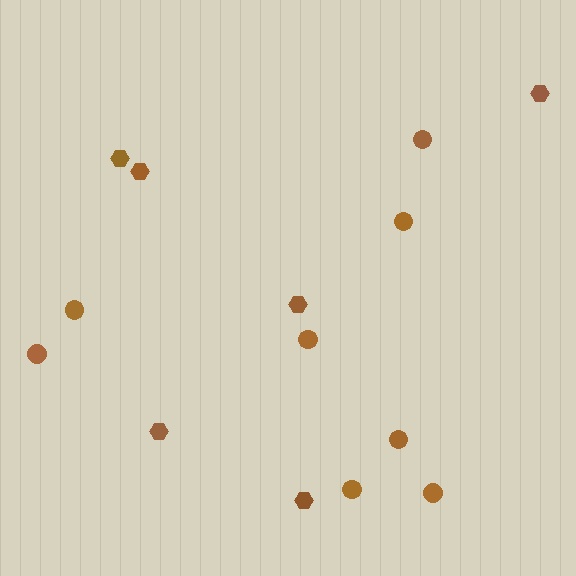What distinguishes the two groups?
There are 2 groups: one group of hexagons (6) and one group of circles (8).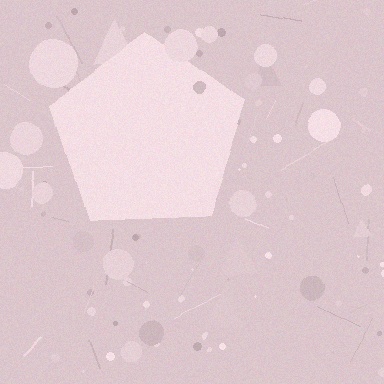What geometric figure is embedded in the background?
A pentagon is embedded in the background.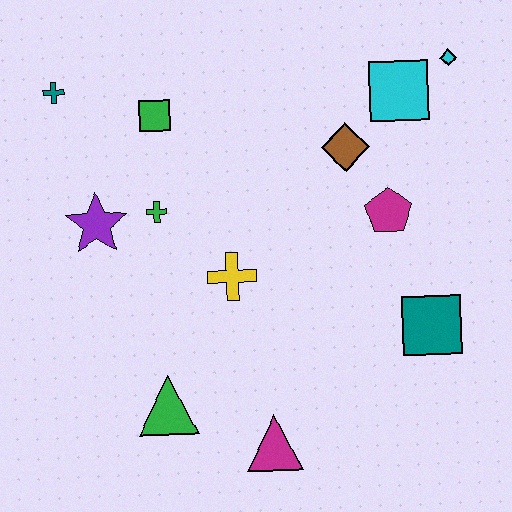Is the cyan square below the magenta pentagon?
No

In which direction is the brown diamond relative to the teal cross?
The brown diamond is to the right of the teal cross.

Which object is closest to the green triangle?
The magenta triangle is closest to the green triangle.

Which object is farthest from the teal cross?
The teal square is farthest from the teal cross.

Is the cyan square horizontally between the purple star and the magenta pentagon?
No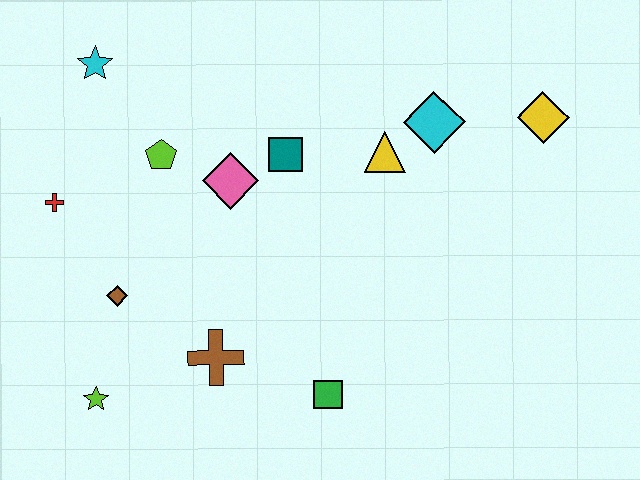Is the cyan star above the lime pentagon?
Yes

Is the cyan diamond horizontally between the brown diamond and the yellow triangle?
No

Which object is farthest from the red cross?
The yellow diamond is farthest from the red cross.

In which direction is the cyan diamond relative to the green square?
The cyan diamond is above the green square.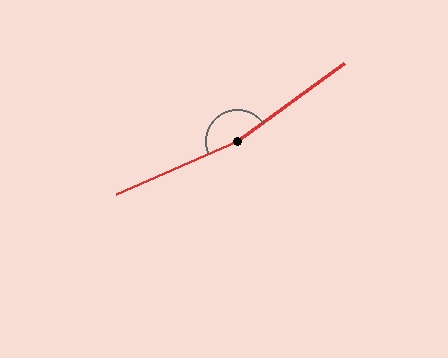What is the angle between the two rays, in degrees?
Approximately 168 degrees.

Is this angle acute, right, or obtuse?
It is obtuse.